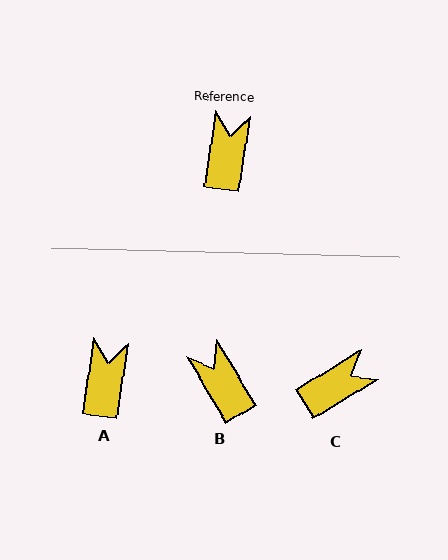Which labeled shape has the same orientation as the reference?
A.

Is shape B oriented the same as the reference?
No, it is off by about 39 degrees.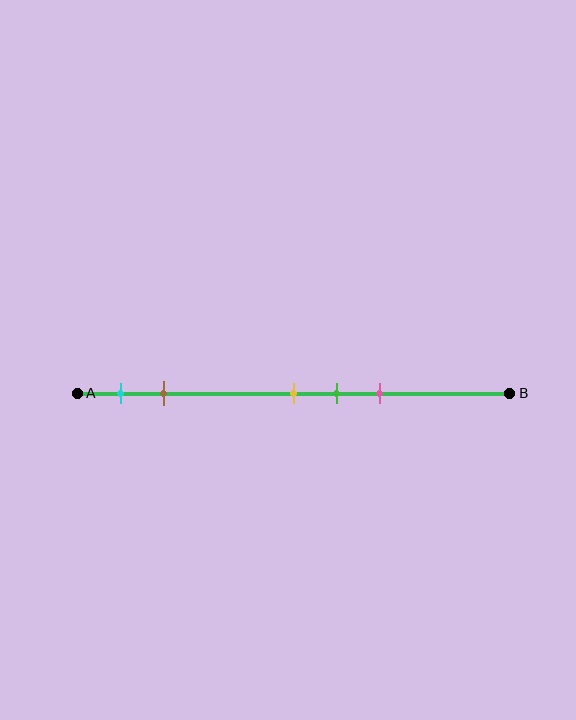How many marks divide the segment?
There are 5 marks dividing the segment.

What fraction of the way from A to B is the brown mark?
The brown mark is approximately 20% (0.2) of the way from A to B.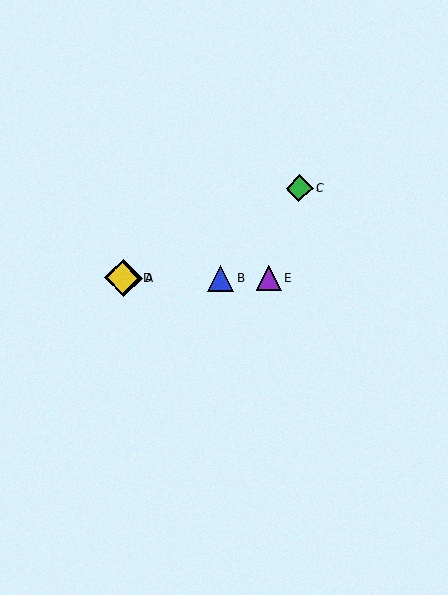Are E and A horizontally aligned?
Yes, both are at y≈278.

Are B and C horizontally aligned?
No, B is at y≈278 and C is at y≈188.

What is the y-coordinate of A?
Object A is at y≈278.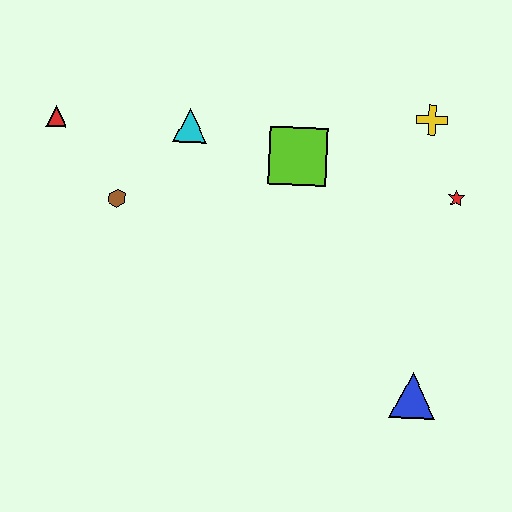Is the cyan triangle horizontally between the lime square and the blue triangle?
No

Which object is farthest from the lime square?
The blue triangle is farthest from the lime square.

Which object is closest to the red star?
The yellow cross is closest to the red star.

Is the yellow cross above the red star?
Yes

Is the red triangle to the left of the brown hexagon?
Yes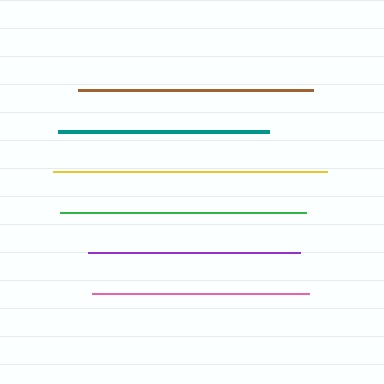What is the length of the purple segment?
The purple segment is approximately 212 pixels long.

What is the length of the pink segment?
The pink segment is approximately 218 pixels long.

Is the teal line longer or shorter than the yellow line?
The yellow line is longer than the teal line.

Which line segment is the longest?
The yellow line is the longest at approximately 274 pixels.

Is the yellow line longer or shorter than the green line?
The yellow line is longer than the green line.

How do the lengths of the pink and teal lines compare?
The pink and teal lines are approximately the same length.